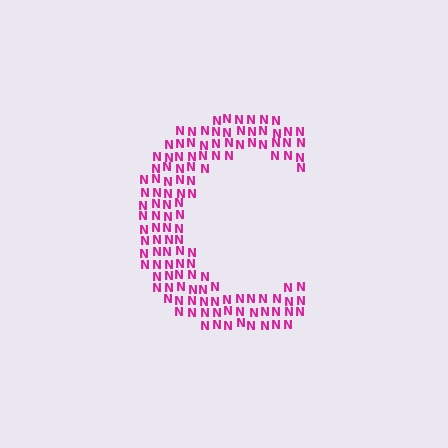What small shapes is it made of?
It is made of small letter N's.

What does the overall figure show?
The overall figure shows the letter C.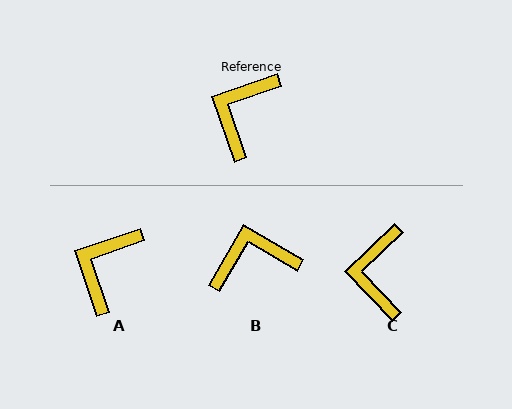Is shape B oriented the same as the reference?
No, it is off by about 49 degrees.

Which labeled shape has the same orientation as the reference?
A.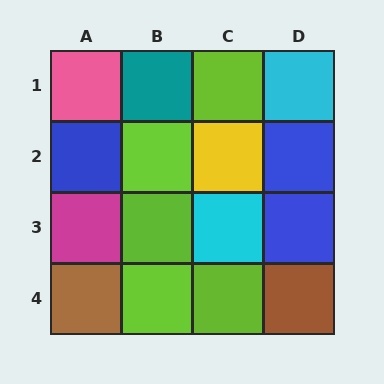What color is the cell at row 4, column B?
Lime.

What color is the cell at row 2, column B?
Lime.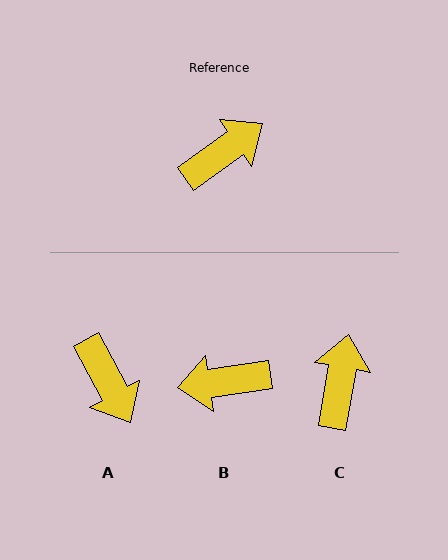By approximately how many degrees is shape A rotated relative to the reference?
Approximately 97 degrees clockwise.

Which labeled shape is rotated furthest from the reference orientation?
B, about 153 degrees away.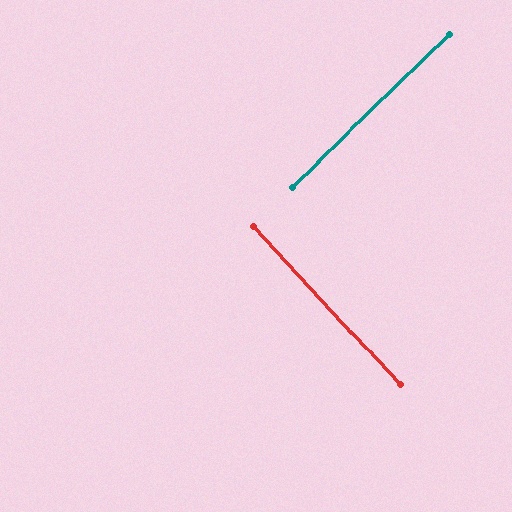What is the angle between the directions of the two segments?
Approximately 88 degrees.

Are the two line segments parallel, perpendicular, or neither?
Perpendicular — they meet at approximately 88°.